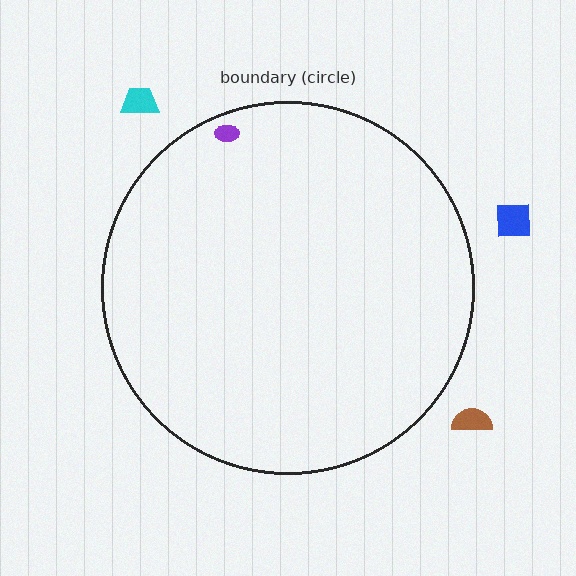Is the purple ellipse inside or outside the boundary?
Inside.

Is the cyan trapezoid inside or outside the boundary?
Outside.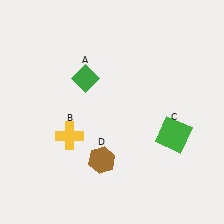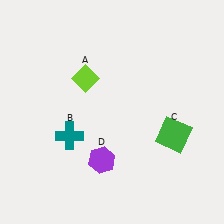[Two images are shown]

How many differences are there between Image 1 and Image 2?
There are 3 differences between the two images.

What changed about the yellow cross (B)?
In Image 1, B is yellow. In Image 2, it changed to teal.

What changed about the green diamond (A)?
In Image 1, A is green. In Image 2, it changed to lime.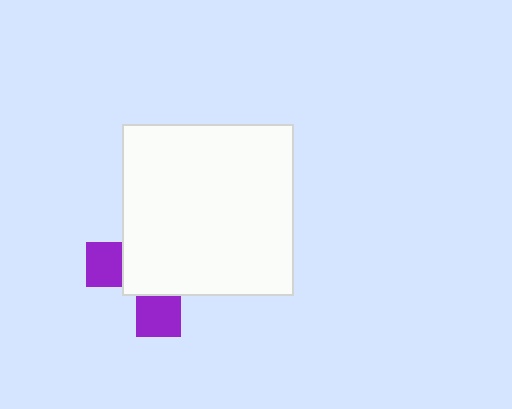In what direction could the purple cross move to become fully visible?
The purple cross could move toward the lower-left. That would shift it out from behind the white square entirely.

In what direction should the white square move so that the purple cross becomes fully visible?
The white square should move toward the upper-right. That is the shortest direction to clear the overlap and leave the purple cross fully visible.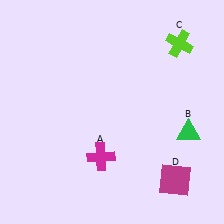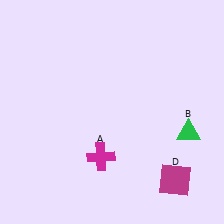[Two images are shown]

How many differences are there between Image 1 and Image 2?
There is 1 difference between the two images.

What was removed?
The lime cross (C) was removed in Image 2.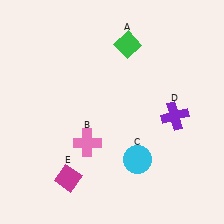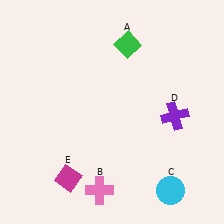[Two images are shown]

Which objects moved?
The objects that moved are: the pink cross (B), the cyan circle (C).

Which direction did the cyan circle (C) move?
The cyan circle (C) moved right.